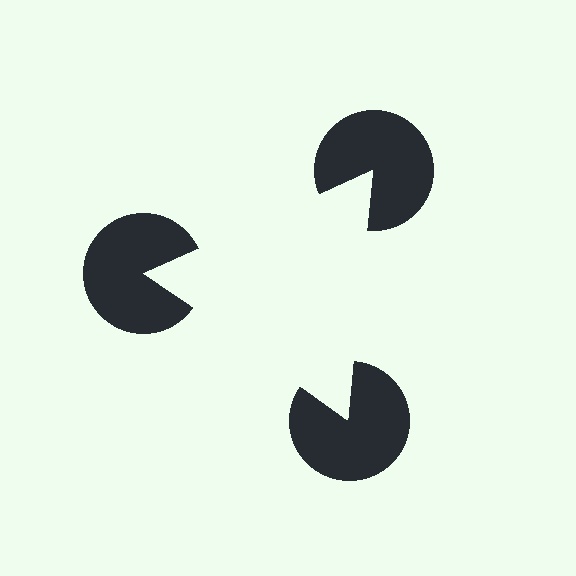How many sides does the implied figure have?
3 sides.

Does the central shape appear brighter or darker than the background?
It typically appears slightly brighter than the background, even though no actual brightness change is drawn.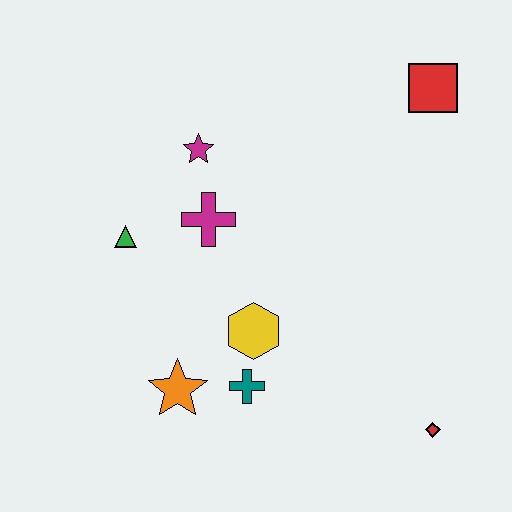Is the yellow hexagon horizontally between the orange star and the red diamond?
Yes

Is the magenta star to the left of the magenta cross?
Yes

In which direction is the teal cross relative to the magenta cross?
The teal cross is below the magenta cross.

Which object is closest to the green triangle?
The magenta cross is closest to the green triangle.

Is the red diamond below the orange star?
Yes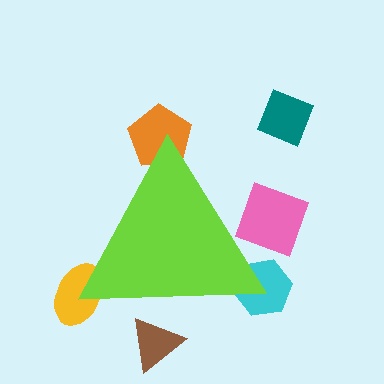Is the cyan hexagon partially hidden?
Yes, the cyan hexagon is partially hidden behind the lime triangle.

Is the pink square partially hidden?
Yes, the pink square is partially hidden behind the lime triangle.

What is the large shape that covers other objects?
A lime triangle.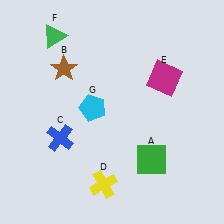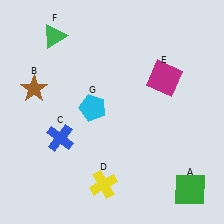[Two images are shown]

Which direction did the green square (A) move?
The green square (A) moved right.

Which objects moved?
The objects that moved are: the green square (A), the brown star (B).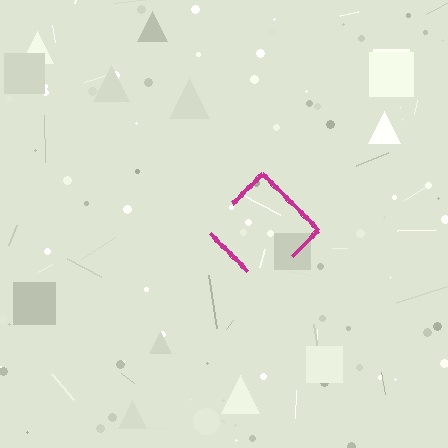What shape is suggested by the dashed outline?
The dashed outline suggests a diamond.